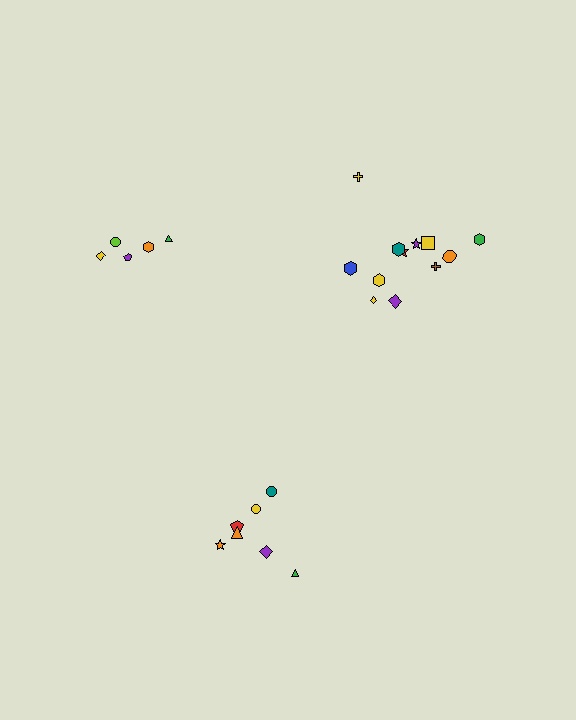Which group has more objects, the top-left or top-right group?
The top-right group.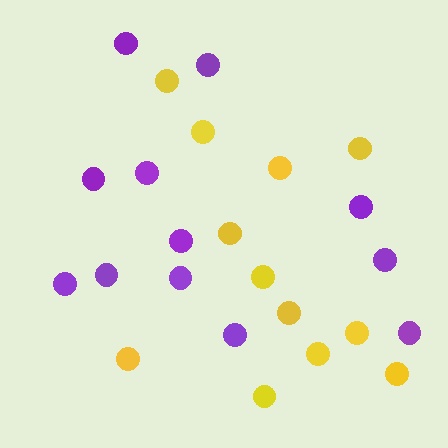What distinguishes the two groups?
There are 2 groups: one group of yellow circles (12) and one group of purple circles (12).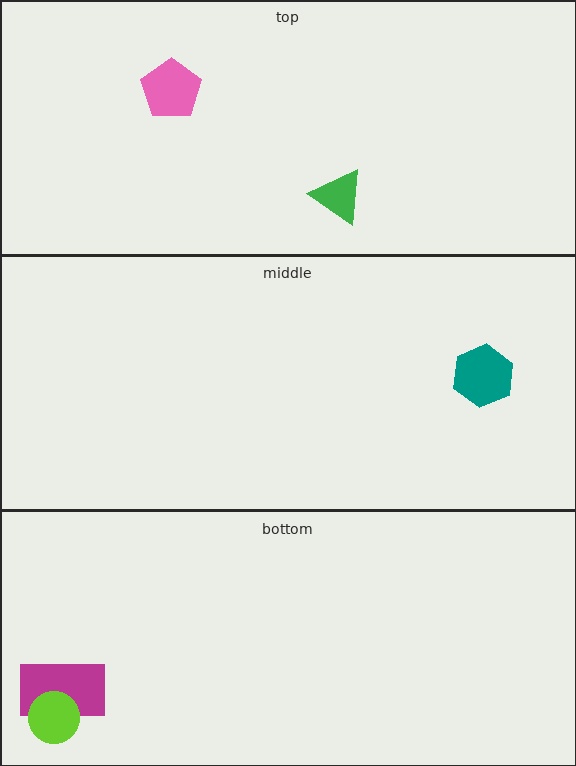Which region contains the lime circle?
The bottom region.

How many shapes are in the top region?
2.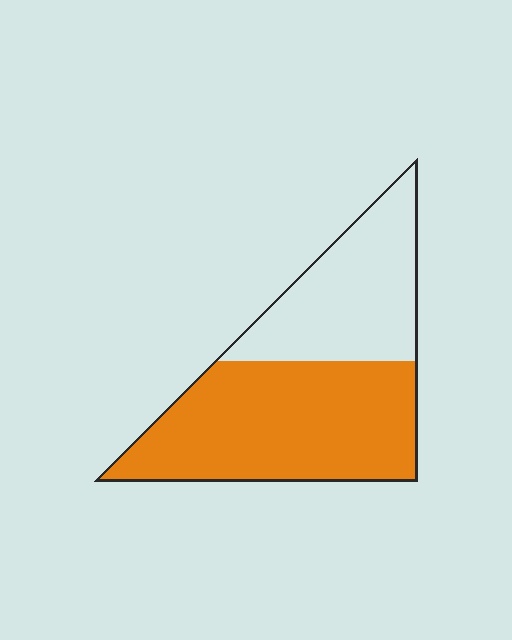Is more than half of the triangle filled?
Yes.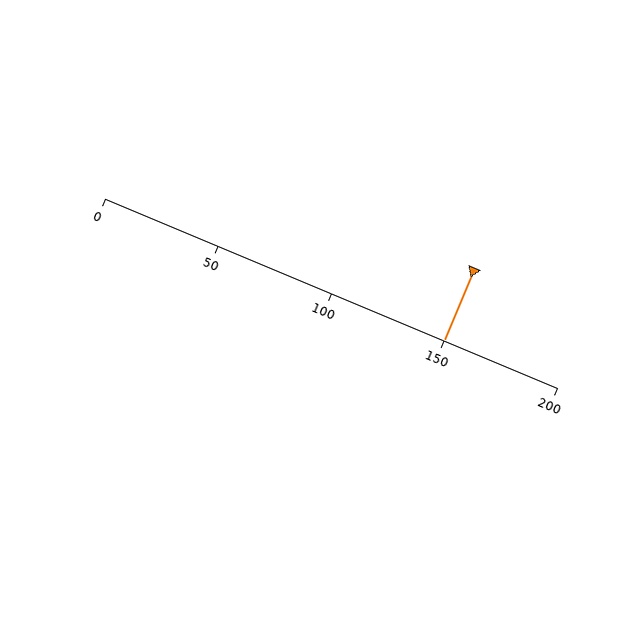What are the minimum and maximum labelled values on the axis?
The axis runs from 0 to 200.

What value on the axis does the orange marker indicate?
The marker indicates approximately 150.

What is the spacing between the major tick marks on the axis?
The major ticks are spaced 50 apart.